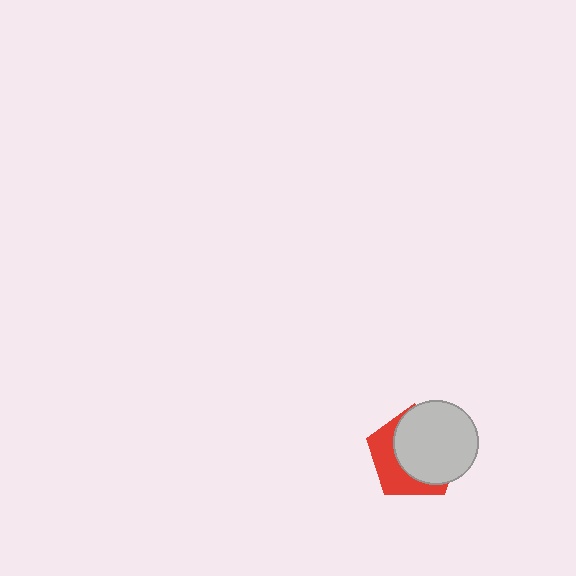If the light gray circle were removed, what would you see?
You would see the complete red pentagon.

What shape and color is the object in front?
The object in front is a light gray circle.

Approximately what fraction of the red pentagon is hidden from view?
Roughly 62% of the red pentagon is hidden behind the light gray circle.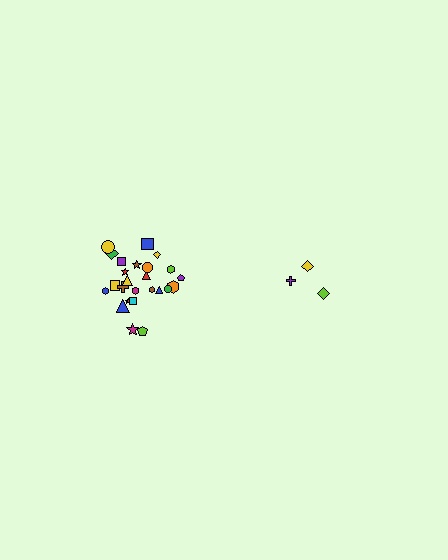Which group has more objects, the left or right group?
The left group.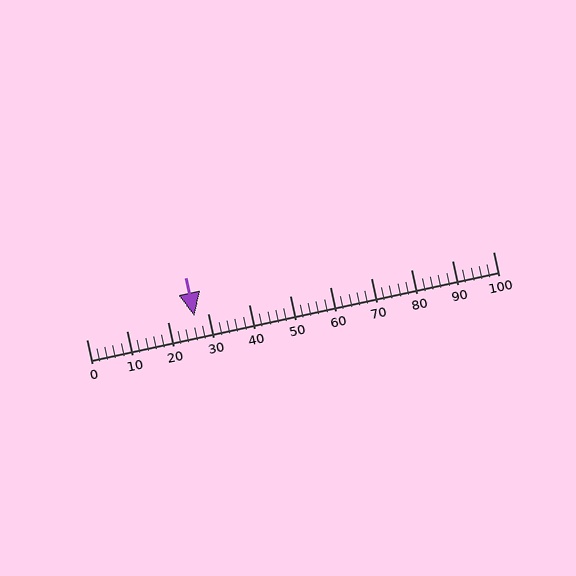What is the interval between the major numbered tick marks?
The major tick marks are spaced 10 units apart.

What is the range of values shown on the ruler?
The ruler shows values from 0 to 100.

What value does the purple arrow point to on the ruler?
The purple arrow points to approximately 26.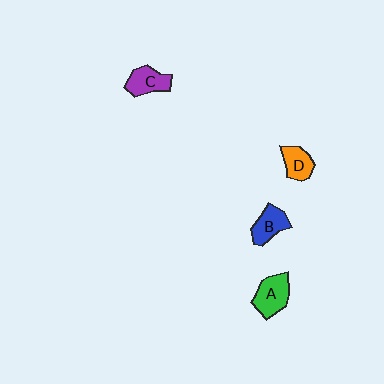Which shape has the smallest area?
Shape D (orange).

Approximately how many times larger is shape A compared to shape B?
Approximately 1.2 times.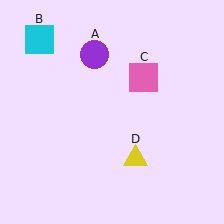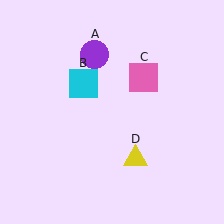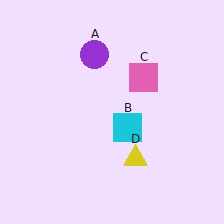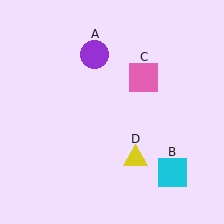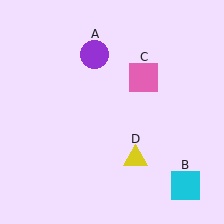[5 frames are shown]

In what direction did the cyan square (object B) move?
The cyan square (object B) moved down and to the right.